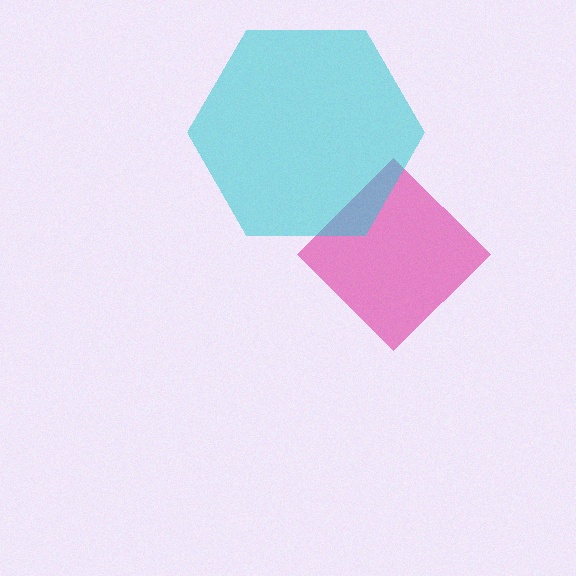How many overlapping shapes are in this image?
There are 2 overlapping shapes in the image.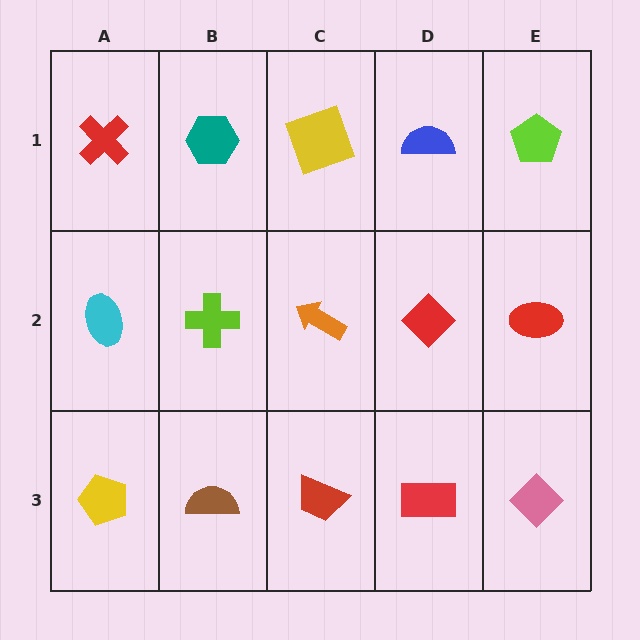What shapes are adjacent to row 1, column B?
A lime cross (row 2, column B), a red cross (row 1, column A), a yellow square (row 1, column C).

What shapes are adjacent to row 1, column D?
A red diamond (row 2, column D), a yellow square (row 1, column C), a lime pentagon (row 1, column E).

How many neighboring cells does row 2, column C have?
4.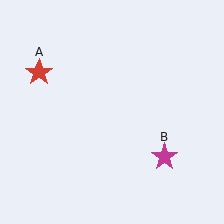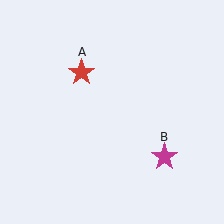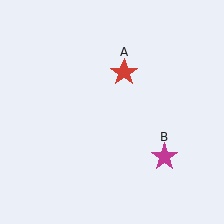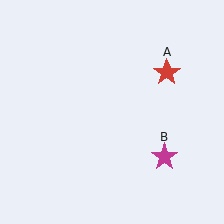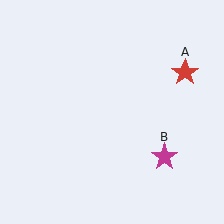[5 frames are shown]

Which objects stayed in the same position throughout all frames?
Magenta star (object B) remained stationary.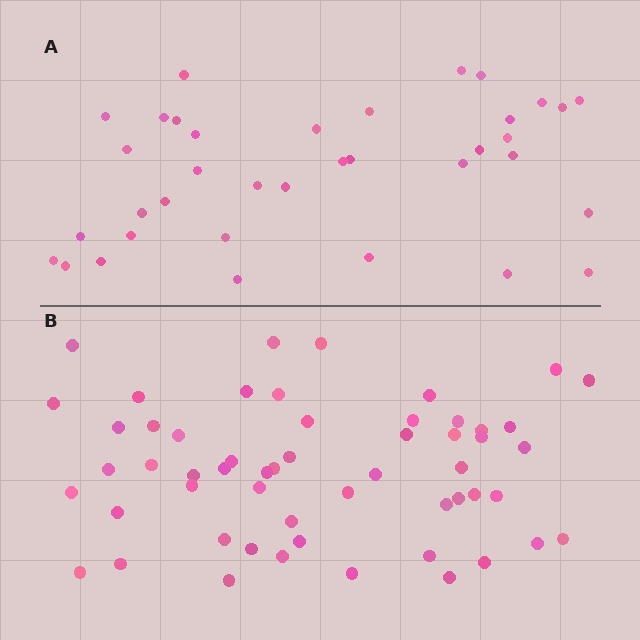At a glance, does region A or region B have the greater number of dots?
Region B (the bottom region) has more dots.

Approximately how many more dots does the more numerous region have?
Region B has approximately 20 more dots than region A.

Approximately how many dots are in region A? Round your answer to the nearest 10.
About 40 dots. (The exact count is 36, which rounds to 40.)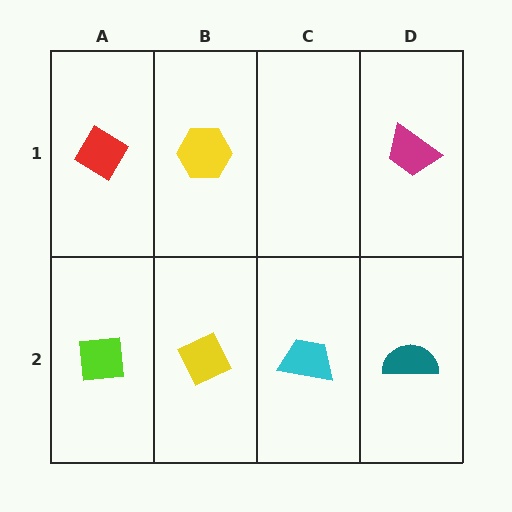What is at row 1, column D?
A magenta trapezoid.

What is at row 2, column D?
A teal semicircle.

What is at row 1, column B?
A yellow hexagon.